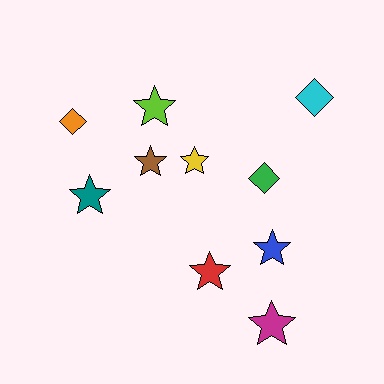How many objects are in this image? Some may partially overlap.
There are 10 objects.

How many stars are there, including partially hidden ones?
There are 7 stars.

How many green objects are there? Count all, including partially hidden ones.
There is 1 green object.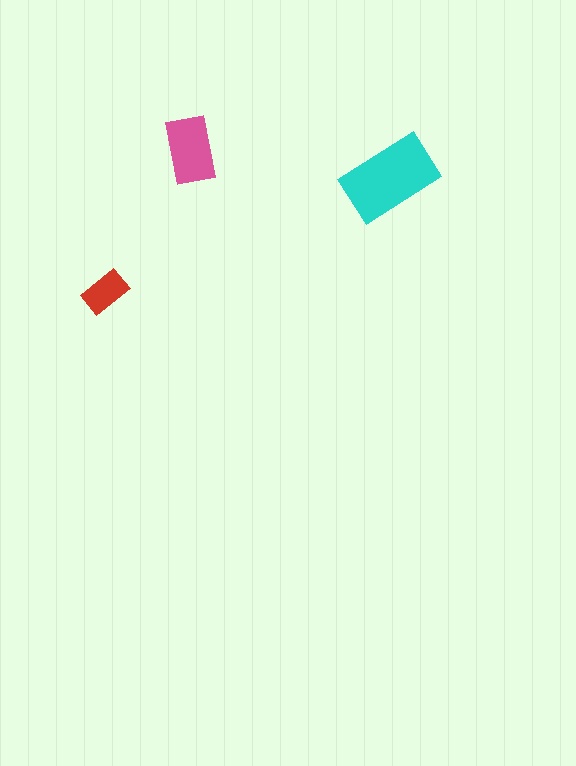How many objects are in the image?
There are 3 objects in the image.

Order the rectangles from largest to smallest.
the cyan one, the pink one, the red one.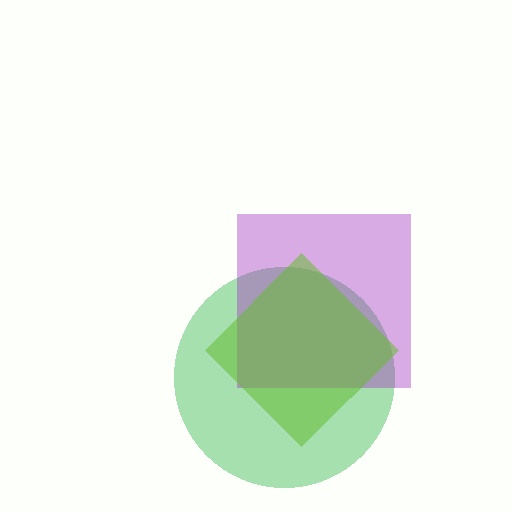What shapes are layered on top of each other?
The layered shapes are: a green circle, a purple square, a lime diamond.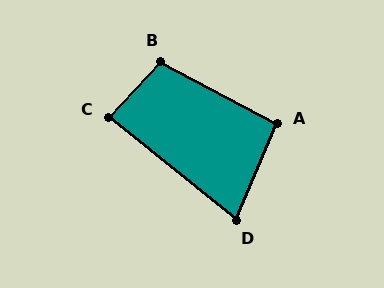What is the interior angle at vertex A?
Approximately 94 degrees (approximately right).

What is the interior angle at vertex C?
Approximately 86 degrees (approximately right).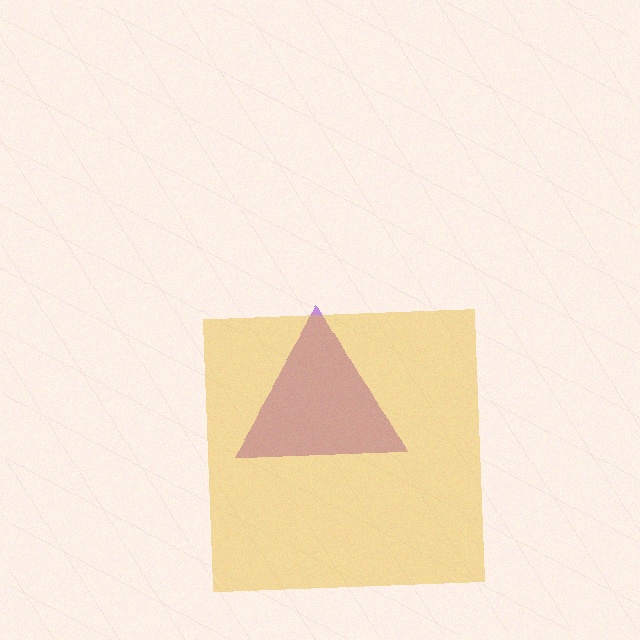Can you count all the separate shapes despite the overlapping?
Yes, there are 2 separate shapes.